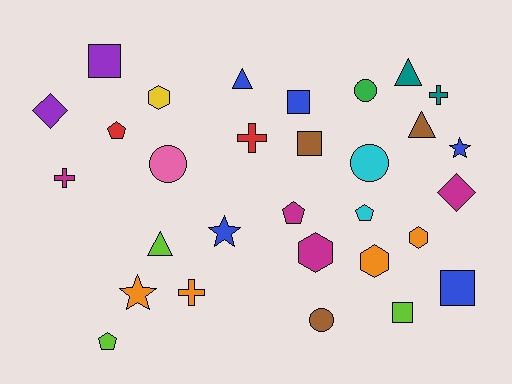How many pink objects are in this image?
There is 1 pink object.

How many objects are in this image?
There are 30 objects.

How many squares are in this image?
There are 5 squares.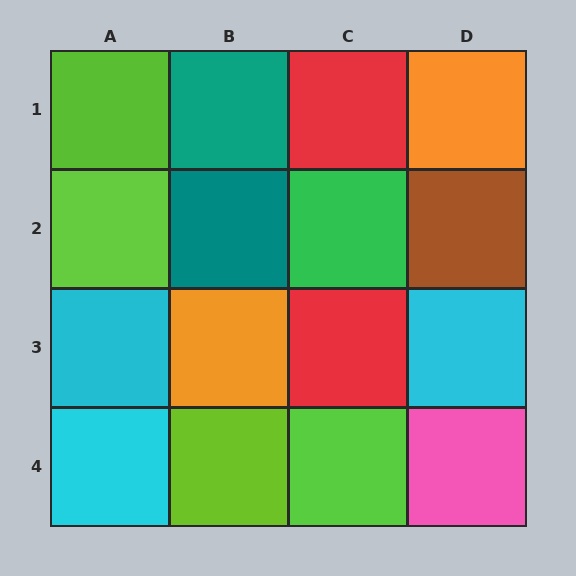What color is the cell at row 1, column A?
Lime.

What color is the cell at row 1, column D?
Orange.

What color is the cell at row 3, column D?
Cyan.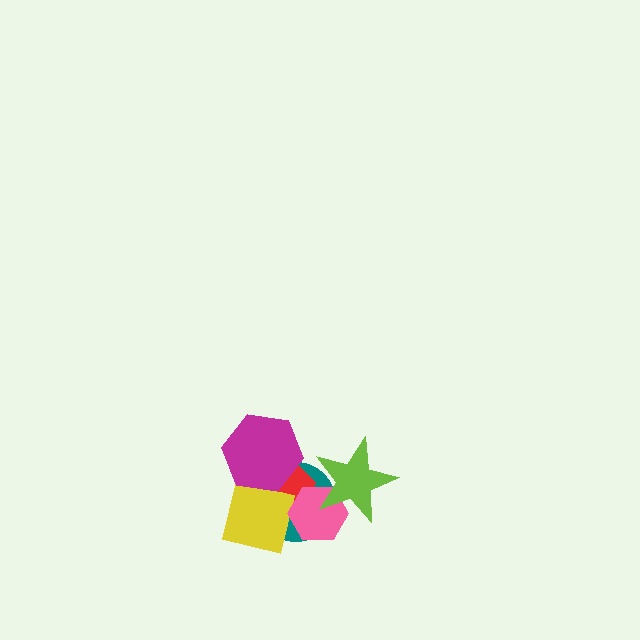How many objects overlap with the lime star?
2 objects overlap with the lime star.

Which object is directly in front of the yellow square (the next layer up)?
The pink hexagon is directly in front of the yellow square.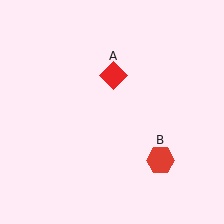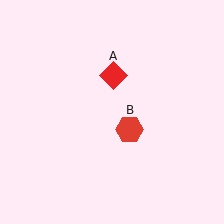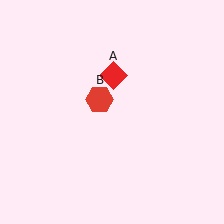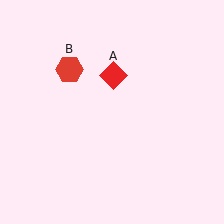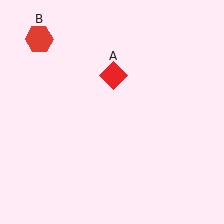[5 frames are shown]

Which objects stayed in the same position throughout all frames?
Red diamond (object A) remained stationary.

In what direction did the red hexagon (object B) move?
The red hexagon (object B) moved up and to the left.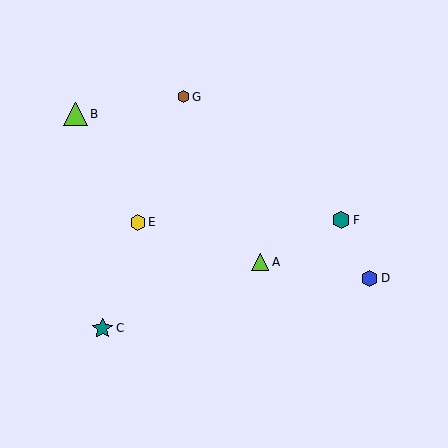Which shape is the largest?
The lime triangle (labeled B) is the largest.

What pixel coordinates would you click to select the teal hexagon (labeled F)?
Click at (341, 220) to select the teal hexagon F.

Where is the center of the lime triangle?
The center of the lime triangle is at (260, 262).